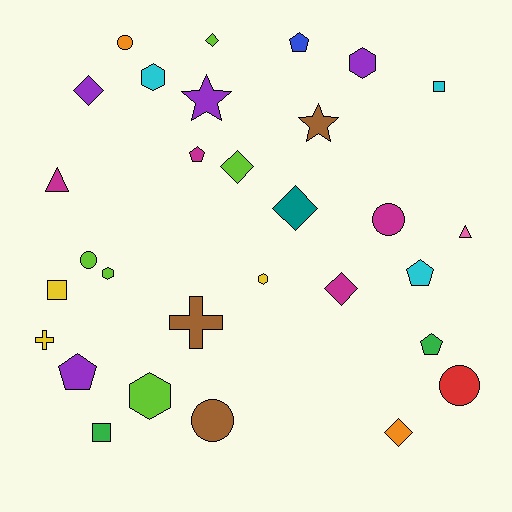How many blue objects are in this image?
There is 1 blue object.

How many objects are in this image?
There are 30 objects.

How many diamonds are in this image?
There are 6 diamonds.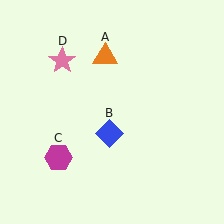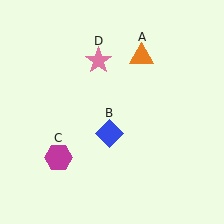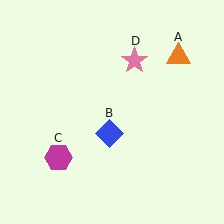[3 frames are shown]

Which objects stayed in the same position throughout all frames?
Blue diamond (object B) and magenta hexagon (object C) remained stationary.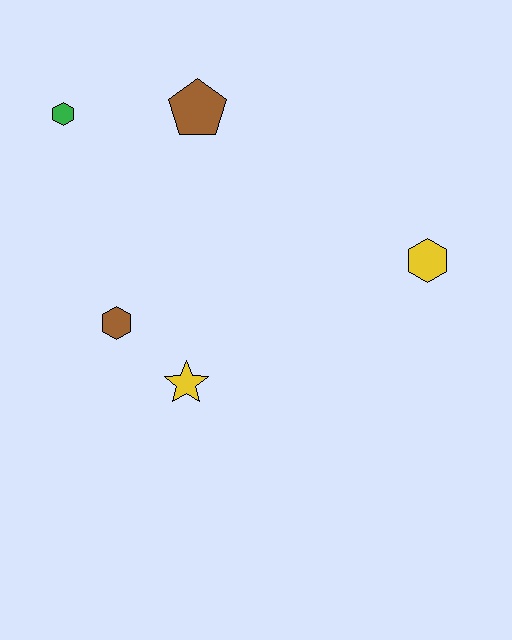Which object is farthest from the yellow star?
The green hexagon is farthest from the yellow star.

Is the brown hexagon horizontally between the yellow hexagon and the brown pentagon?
No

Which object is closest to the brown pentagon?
The green hexagon is closest to the brown pentagon.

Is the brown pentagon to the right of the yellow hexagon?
No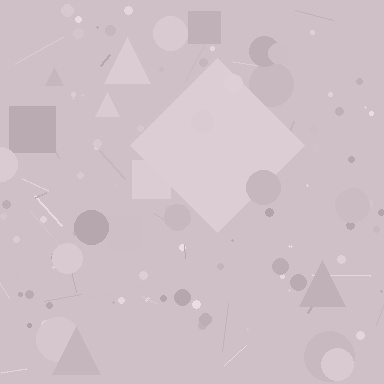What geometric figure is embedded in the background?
A diamond is embedded in the background.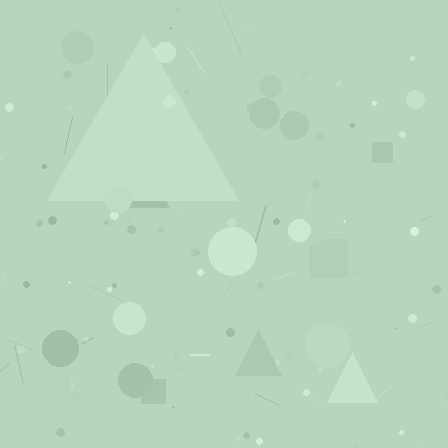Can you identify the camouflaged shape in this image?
The camouflaged shape is a triangle.